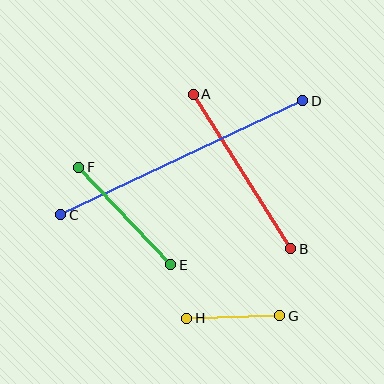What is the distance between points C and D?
The distance is approximately 268 pixels.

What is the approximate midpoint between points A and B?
The midpoint is at approximately (242, 172) pixels.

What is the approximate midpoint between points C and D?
The midpoint is at approximately (182, 158) pixels.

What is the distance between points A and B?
The distance is approximately 183 pixels.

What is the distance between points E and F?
The distance is approximately 134 pixels.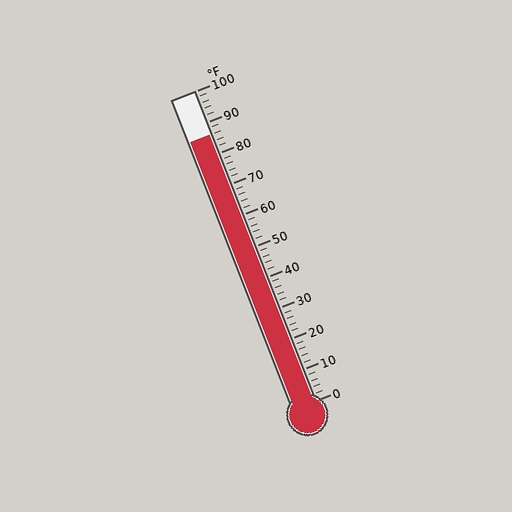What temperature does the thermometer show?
The thermometer shows approximately 86°F.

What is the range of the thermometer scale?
The thermometer scale ranges from 0°F to 100°F.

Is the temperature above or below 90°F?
The temperature is below 90°F.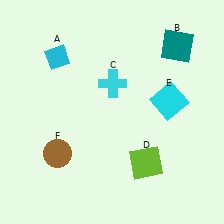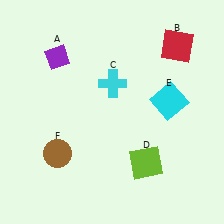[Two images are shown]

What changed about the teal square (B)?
In Image 1, B is teal. In Image 2, it changed to red.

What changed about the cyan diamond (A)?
In Image 1, A is cyan. In Image 2, it changed to purple.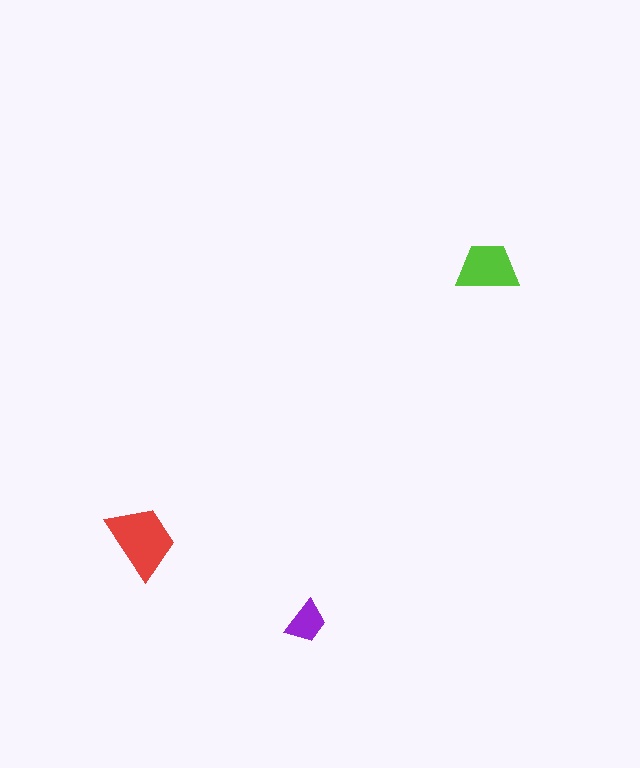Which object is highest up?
The lime trapezoid is topmost.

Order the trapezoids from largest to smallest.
the red one, the lime one, the purple one.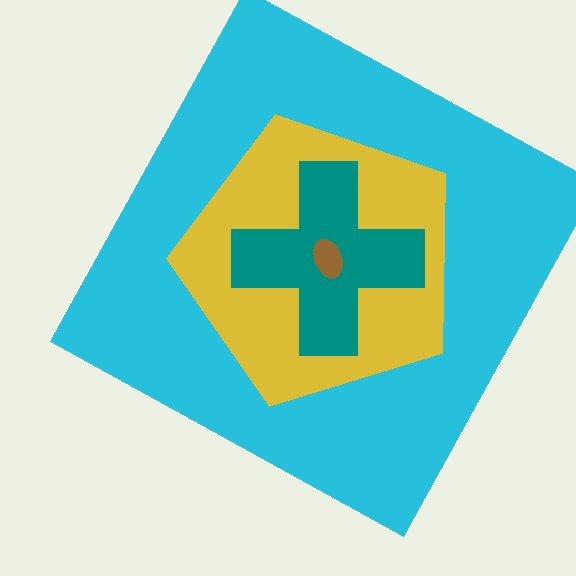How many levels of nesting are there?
4.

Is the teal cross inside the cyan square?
Yes.